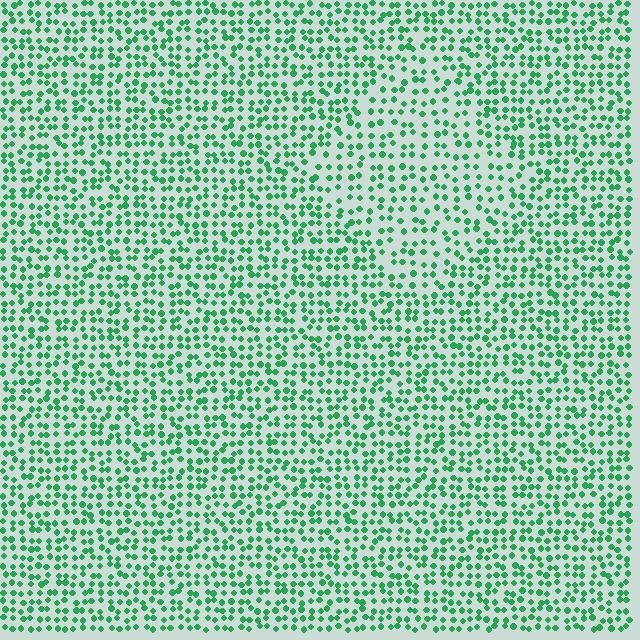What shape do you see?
I see a diamond.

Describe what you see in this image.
The image contains small green elements arranged at two different densities. A diamond-shaped region is visible where the elements are less densely packed than the surrounding area.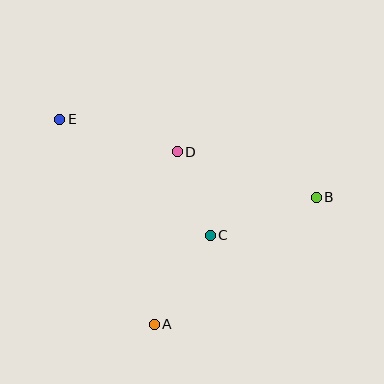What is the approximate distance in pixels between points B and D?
The distance between B and D is approximately 147 pixels.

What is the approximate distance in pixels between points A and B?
The distance between A and B is approximately 205 pixels.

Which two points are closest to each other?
Points C and D are closest to each other.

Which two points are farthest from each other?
Points B and E are farthest from each other.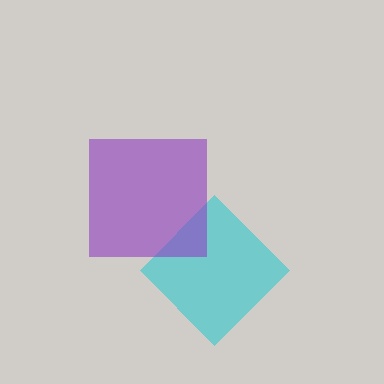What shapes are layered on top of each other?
The layered shapes are: a cyan diamond, a purple square.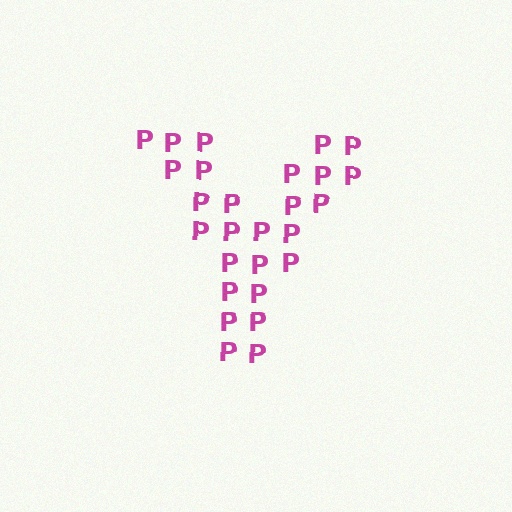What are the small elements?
The small elements are letter P's.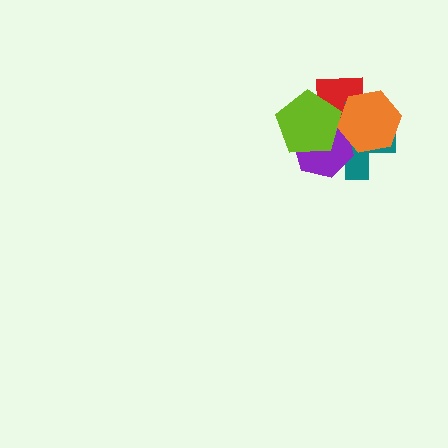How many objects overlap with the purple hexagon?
4 objects overlap with the purple hexagon.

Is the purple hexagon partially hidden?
Yes, it is partially covered by another shape.